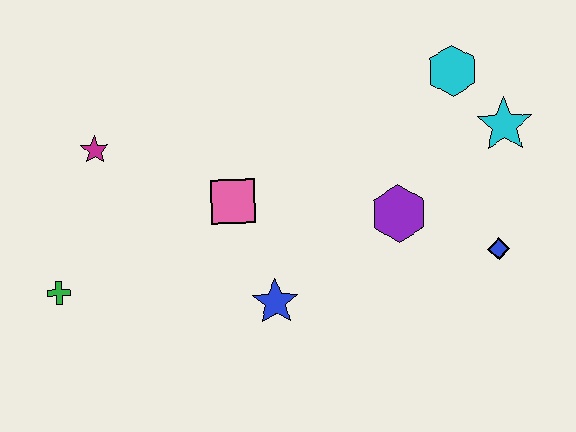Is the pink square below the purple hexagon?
No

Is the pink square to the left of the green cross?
No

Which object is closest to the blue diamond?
The purple hexagon is closest to the blue diamond.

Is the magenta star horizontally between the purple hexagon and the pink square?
No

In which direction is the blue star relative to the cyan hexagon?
The blue star is below the cyan hexagon.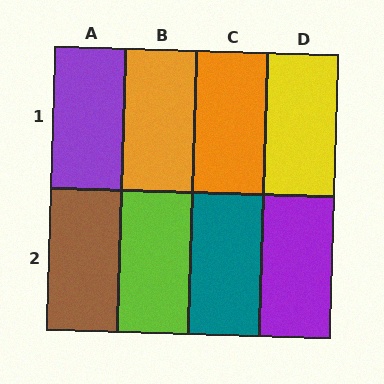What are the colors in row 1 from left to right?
Purple, orange, orange, yellow.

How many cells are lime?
1 cell is lime.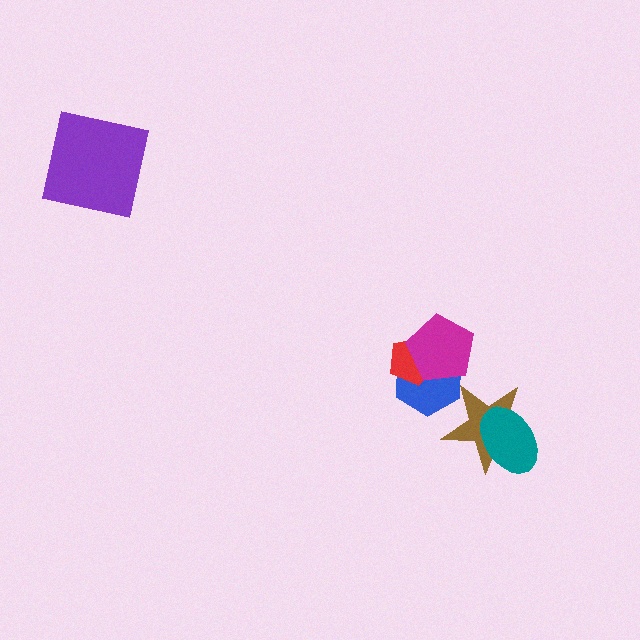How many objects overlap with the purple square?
0 objects overlap with the purple square.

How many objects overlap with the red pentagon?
2 objects overlap with the red pentagon.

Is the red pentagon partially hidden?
Yes, it is partially covered by another shape.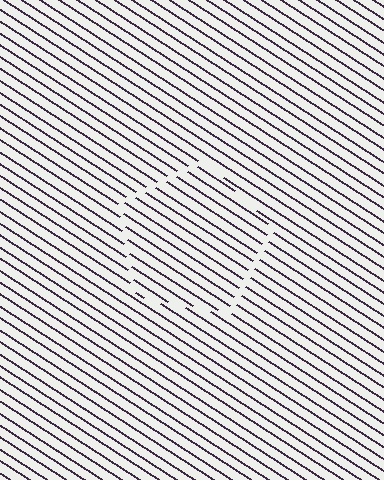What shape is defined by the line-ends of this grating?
An illusory pentagon. The interior of the shape contains the same grating, shifted by half a period — the contour is defined by the phase discontinuity where line-ends from the inner and outer gratings abut.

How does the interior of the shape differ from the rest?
The interior of the shape contains the same grating, shifted by half a period — the contour is defined by the phase discontinuity where line-ends from the inner and outer gratings abut.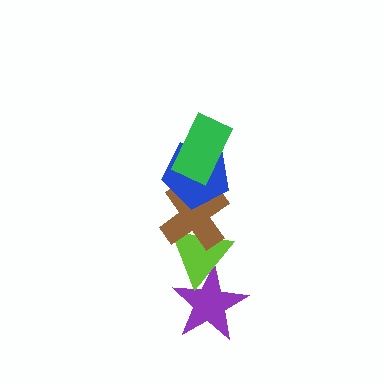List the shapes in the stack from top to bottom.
From top to bottom: the green rectangle, the blue pentagon, the brown cross, the lime triangle, the purple star.